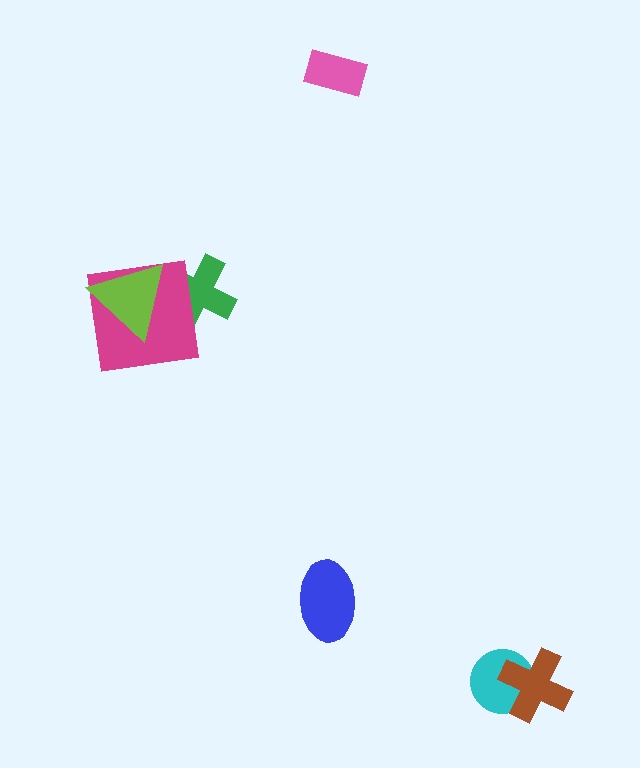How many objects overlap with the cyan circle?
1 object overlaps with the cyan circle.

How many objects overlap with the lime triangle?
2 objects overlap with the lime triangle.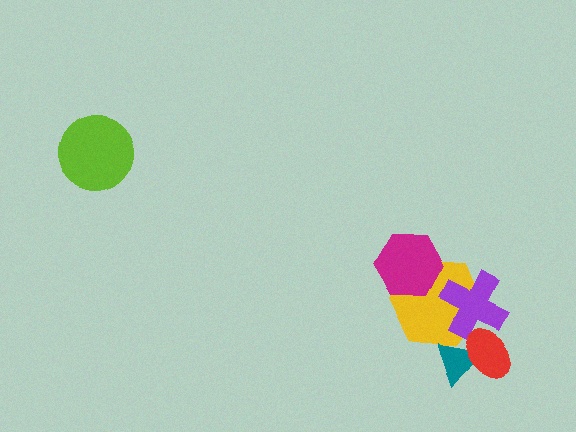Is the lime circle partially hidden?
No, no other shape covers it.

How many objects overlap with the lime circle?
0 objects overlap with the lime circle.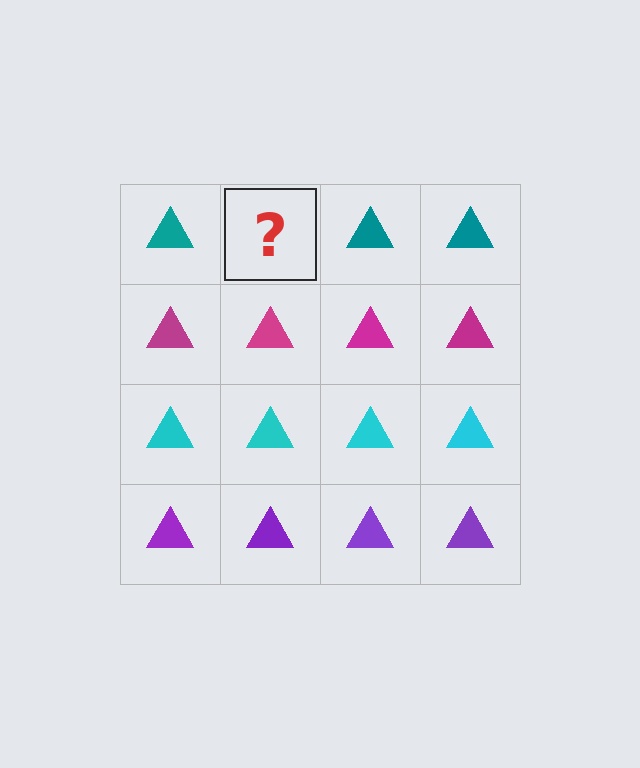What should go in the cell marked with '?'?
The missing cell should contain a teal triangle.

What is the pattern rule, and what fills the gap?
The rule is that each row has a consistent color. The gap should be filled with a teal triangle.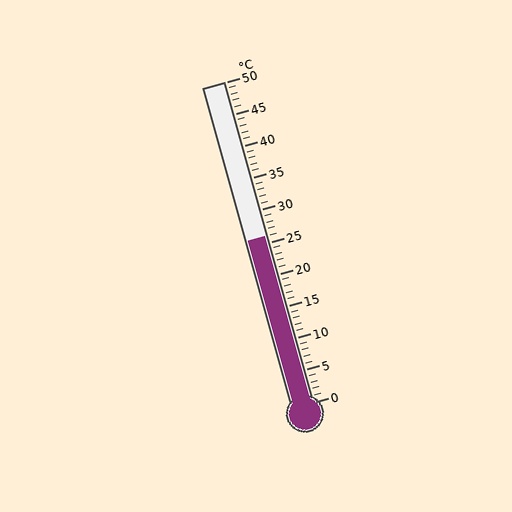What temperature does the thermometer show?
The thermometer shows approximately 26°C.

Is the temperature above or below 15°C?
The temperature is above 15°C.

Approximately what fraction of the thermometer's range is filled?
The thermometer is filled to approximately 50% of its range.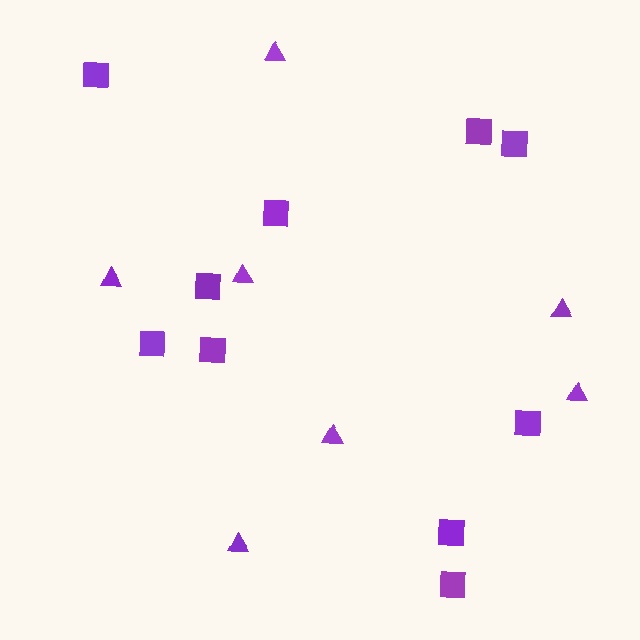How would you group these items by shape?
There are 2 groups: one group of squares (10) and one group of triangles (7).